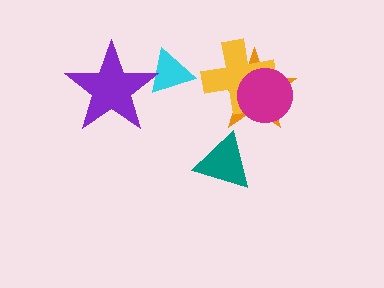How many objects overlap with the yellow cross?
2 objects overlap with the yellow cross.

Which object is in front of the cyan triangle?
The purple star is in front of the cyan triangle.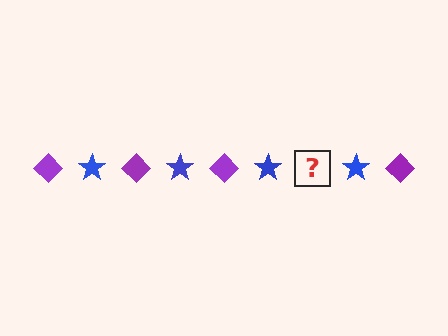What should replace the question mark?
The question mark should be replaced with a purple diamond.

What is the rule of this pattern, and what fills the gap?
The rule is that the pattern alternates between purple diamond and blue star. The gap should be filled with a purple diamond.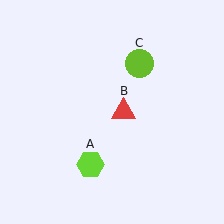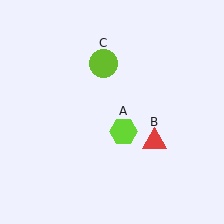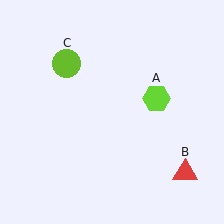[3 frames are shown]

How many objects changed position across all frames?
3 objects changed position: lime hexagon (object A), red triangle (object B), lime circle (object C).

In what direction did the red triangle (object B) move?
The red triangle (object B) moved down and to the right.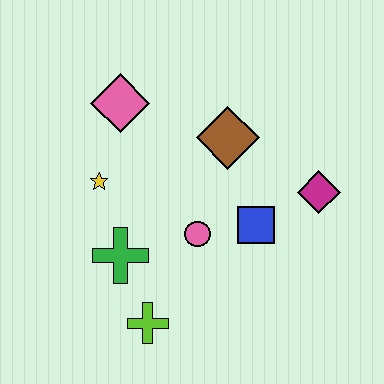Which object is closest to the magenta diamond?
The blue square is closest to the magenta diamond.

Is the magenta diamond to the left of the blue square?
No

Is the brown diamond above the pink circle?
Yes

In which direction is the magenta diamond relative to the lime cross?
The magenta diamond is to the right of the lime cross.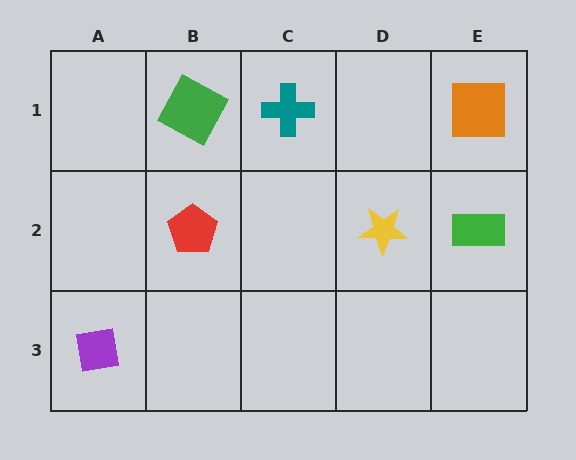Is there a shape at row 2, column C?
No, that cell is empty.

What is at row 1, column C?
A teal cross.